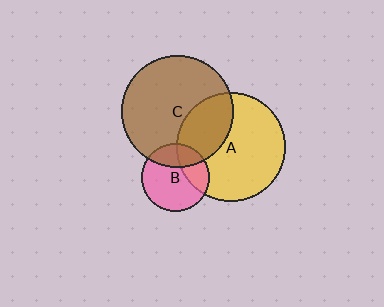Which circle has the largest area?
Circle C (brown).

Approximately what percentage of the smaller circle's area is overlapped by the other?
Approximately 30%.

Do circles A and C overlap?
Yes.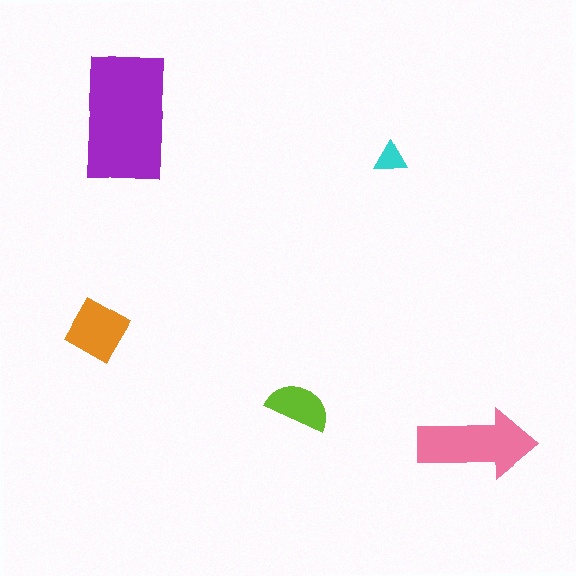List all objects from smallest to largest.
The cyan triangle, the lime semicircle, the orange square, the pink arrow, the purple rectangle.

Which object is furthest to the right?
The pink arrow is rightmost.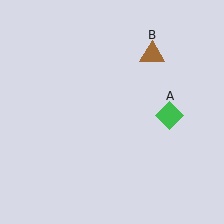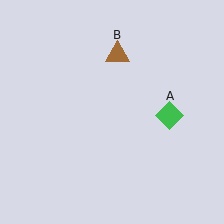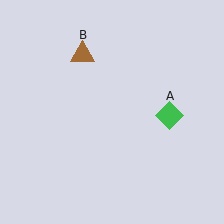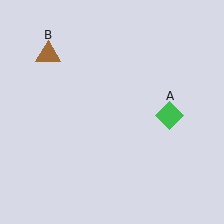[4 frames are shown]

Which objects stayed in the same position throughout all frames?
Green diamond (object A) remained stationary.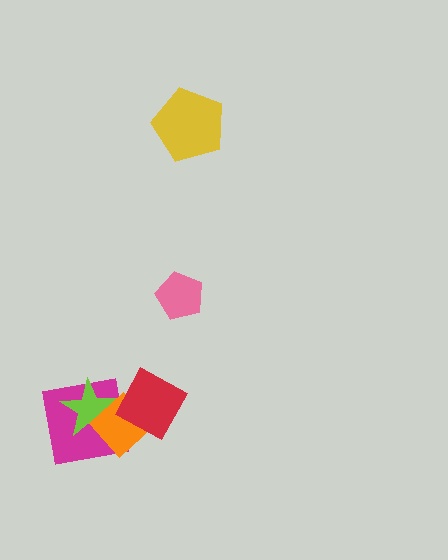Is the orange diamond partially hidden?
Yes, it is partially covered by another shape.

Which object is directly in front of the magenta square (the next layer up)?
The lime star is directly in front of the magenta square.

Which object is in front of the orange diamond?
The red diamond is in front of the orange diamond.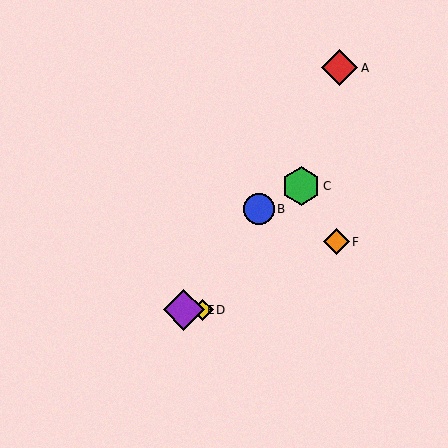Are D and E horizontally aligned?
Yes, both are at y≈310.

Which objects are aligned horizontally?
Objects D, E are aligned horizontally.